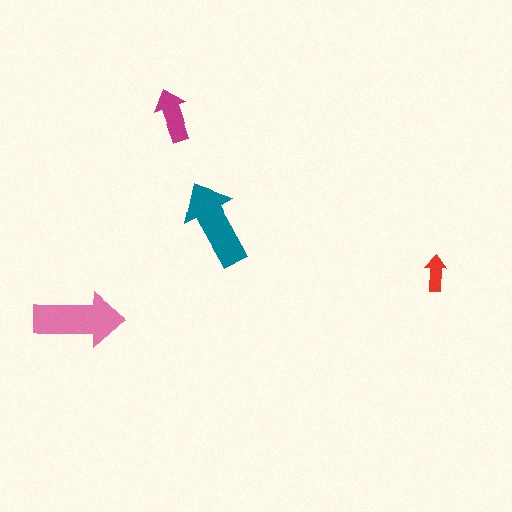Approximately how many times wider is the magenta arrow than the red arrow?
About 1.5 times wider.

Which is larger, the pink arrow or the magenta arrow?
The pink one.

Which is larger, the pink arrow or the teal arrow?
The pink one.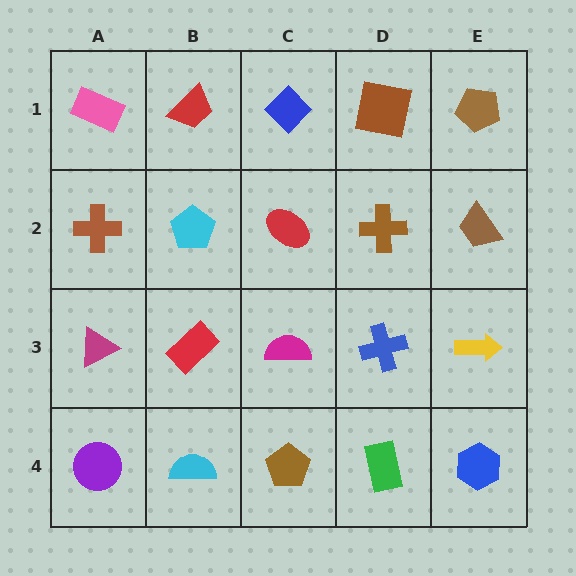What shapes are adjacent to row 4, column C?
A magenta semicircle (row 3, column C), a cyan semicircle (row 4, column B), a green rectangle (row 4, column D).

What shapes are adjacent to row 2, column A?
A pink rectangle (row 1, column A), a magenta triangle (row 3, column A), a cyan pentagon (row 2, column B).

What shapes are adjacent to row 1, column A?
A brown cross (row 2, column A), a red trapezoid (row 1, column B).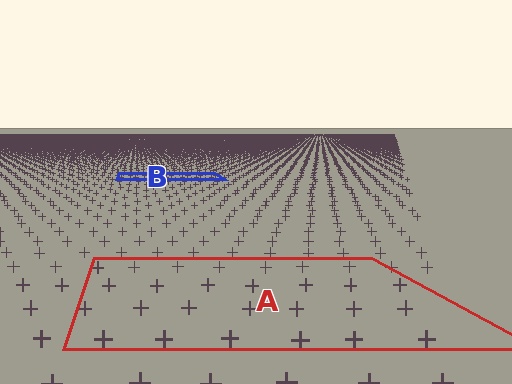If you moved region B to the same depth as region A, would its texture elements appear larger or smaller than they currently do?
They would appear larger. At a closer depth, the same texture elements are projected at a bigger on-screen size.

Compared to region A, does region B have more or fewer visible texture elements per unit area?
Region B has more texture elements per unit area — they are packed more densely because it is farther away.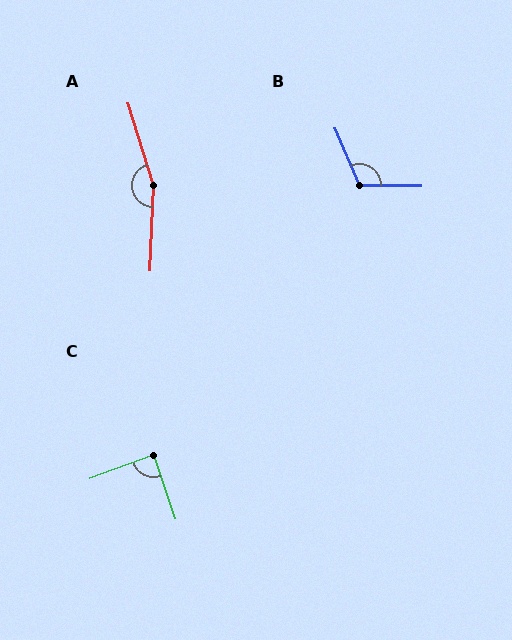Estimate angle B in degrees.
Approximately 114 degrees.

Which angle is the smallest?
C, at approximately 89 degrees.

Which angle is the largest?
A, at approximately 161 degrees.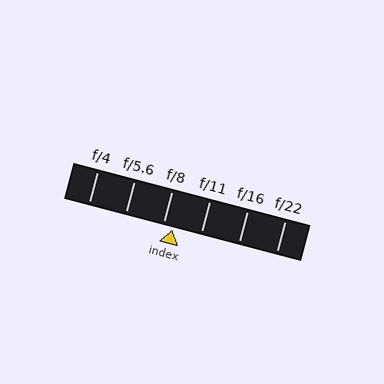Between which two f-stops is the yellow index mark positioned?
The index mark is between f/8 and f/11.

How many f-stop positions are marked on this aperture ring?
There are 6 f-stop positions marked.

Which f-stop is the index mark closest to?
The index mark is closest to f/8.